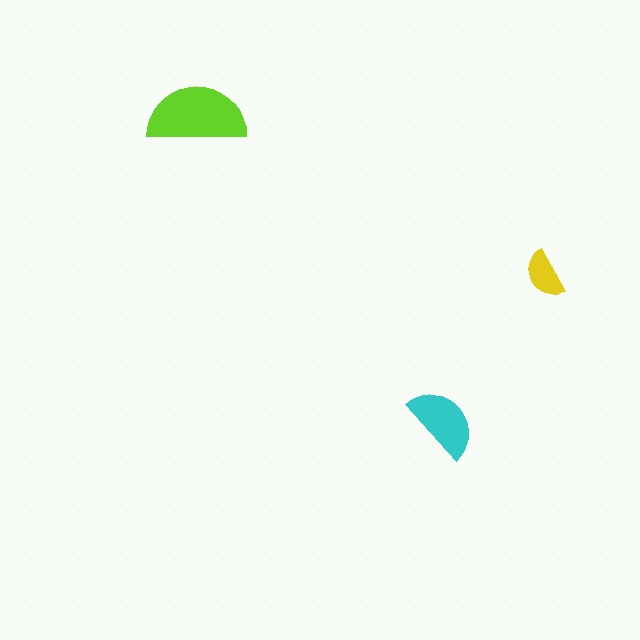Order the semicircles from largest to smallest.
the lime one, the cyan one, the yellow one.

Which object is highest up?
The lime semicircle is topmost.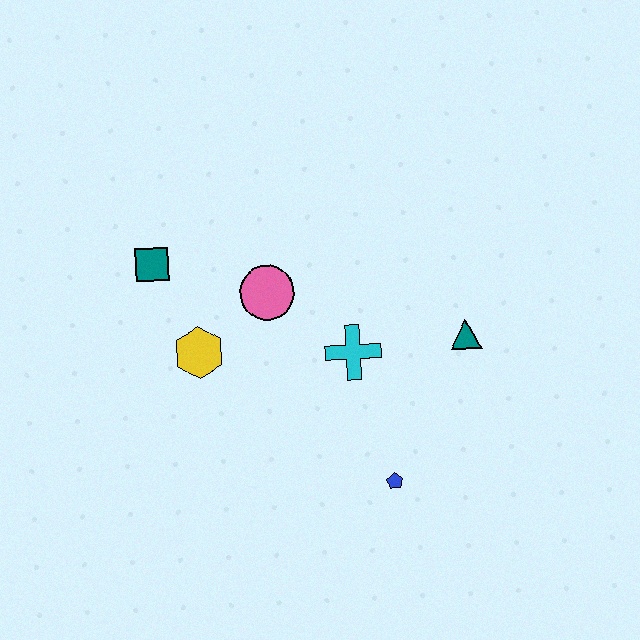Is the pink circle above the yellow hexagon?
Yes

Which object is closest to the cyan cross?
The pink circle is closest to the cyan cross.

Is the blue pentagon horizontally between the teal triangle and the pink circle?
Yes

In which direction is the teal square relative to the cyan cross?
The teal square is to the left of the cyan cross.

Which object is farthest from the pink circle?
The blue pentagon is farthest from the pink circle.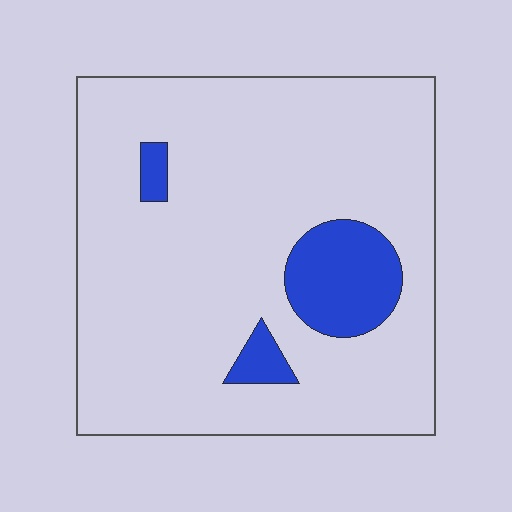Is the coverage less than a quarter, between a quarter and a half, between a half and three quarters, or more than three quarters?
Less than a quarter.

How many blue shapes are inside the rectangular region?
3.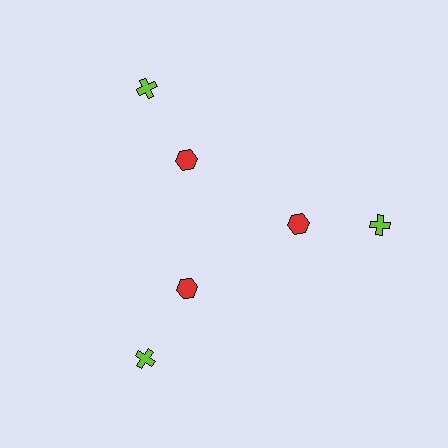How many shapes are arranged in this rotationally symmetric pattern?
There are 6 shapes, arranged in 3 groups of 2.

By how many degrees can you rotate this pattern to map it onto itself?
The pattern maps onto itself every 120 degrees of rotation.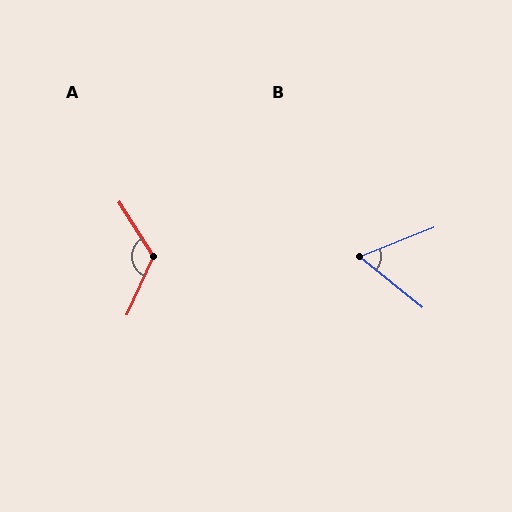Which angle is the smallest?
B, at approximately 61 degrees.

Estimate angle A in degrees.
Approximately 123 degrees.